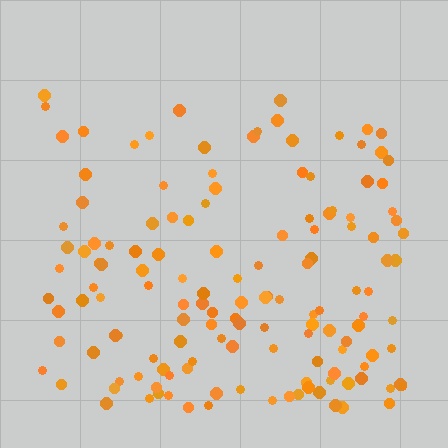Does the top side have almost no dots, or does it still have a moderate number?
Still a moderate number, just noticeably fewer than the bottom.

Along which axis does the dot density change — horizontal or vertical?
Vertical.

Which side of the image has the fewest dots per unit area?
The top.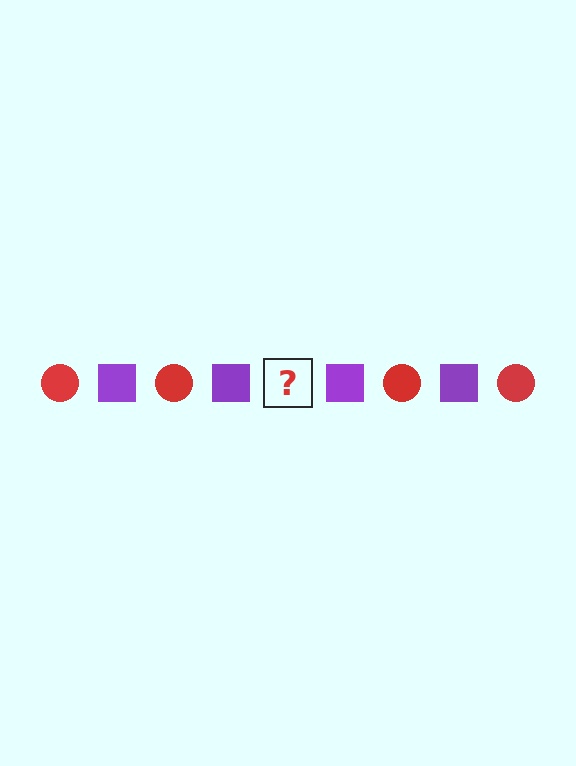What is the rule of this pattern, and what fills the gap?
The rule is that the pattern alternates between red circle and purple square. The gap should be filled with a red circle.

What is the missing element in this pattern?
The missing element is a red circle.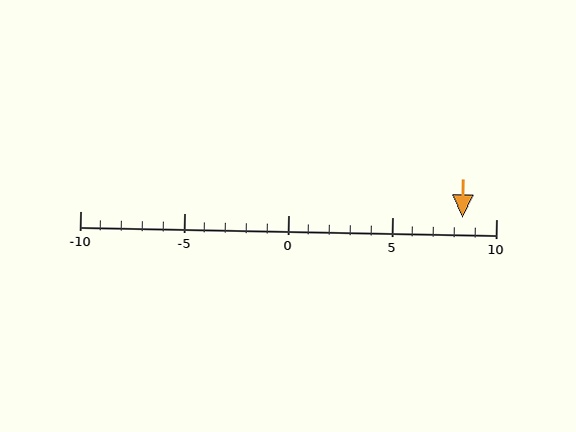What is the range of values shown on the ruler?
The ruler shows values from -10 to 10.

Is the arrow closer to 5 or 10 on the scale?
The arrow is closer to 10.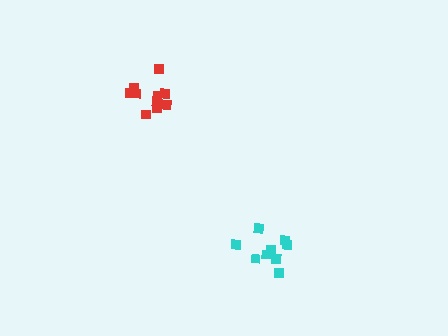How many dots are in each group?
Group 1: 9 dots, Group 2: 10 dots (19 total).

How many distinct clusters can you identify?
There are 2 distinct clusters.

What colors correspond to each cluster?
The clusters are colored: cyan, red.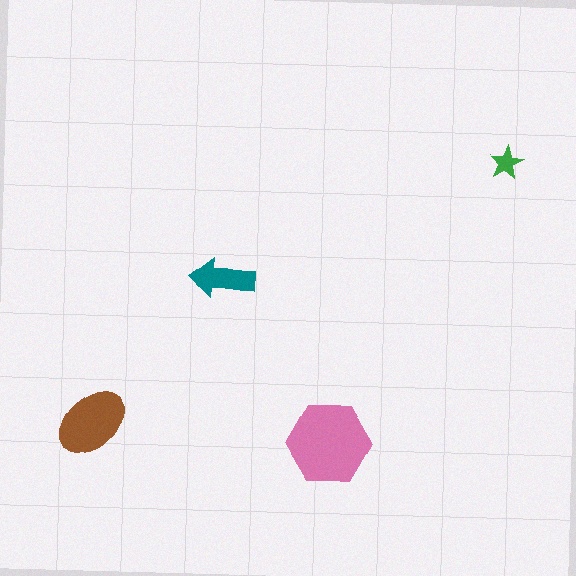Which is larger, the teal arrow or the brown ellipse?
The brown ellipse.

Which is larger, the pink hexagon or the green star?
The pink hexagon.